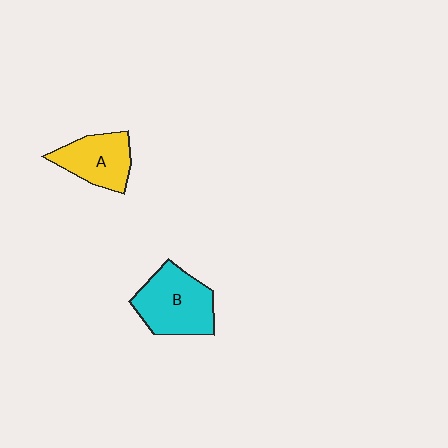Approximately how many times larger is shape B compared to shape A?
Approximately 1.3 times.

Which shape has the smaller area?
Shape A (yellow).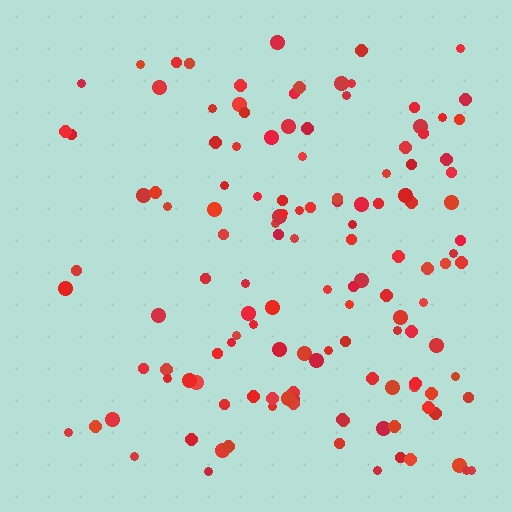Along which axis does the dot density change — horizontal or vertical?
Horizontal.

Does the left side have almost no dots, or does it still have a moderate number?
Still a moderate number, just noticeably fewer than the right.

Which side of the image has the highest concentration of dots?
The right.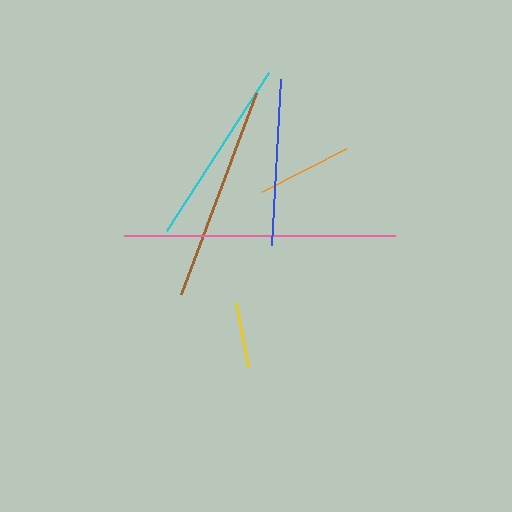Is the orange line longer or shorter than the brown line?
The brown line is longer than the orange line.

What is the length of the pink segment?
The pink segment is approximately 271 pixels long.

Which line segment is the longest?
The pink line is the longest at approximately 271 pixels.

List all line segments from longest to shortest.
From longest to shortest: pink, brown, cyan, blue, orange, yellow.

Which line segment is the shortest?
The yellow line is the shortest at approximately 65 pixels.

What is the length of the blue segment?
The blue segment is approximately 166 pixels long.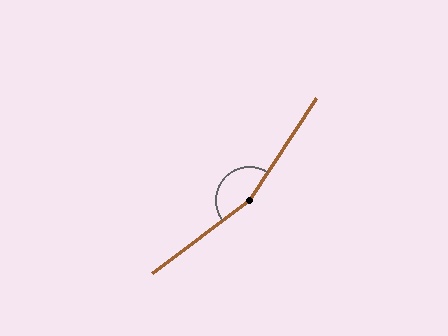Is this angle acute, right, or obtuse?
It is obtuse.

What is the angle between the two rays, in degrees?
Approximately 160 degrees.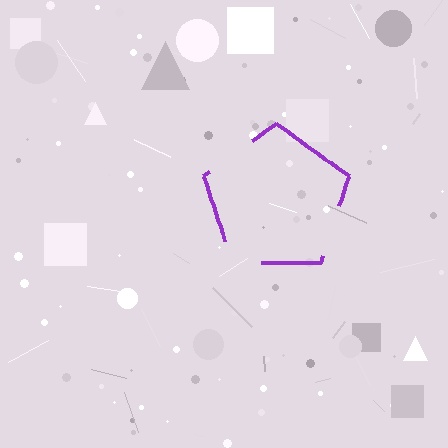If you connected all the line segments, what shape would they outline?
They would outline a pentagon.